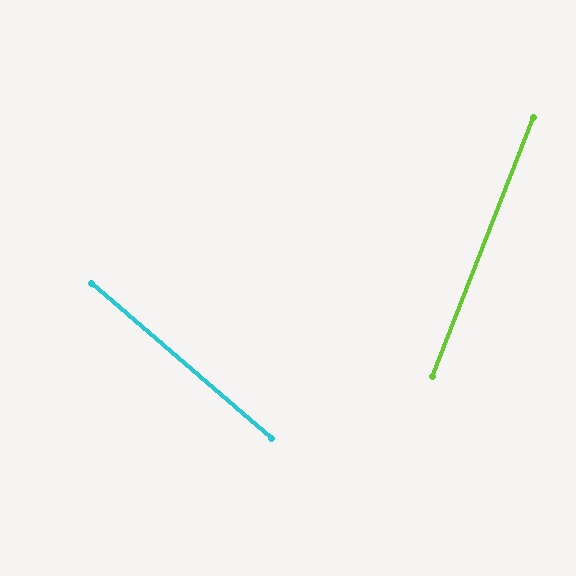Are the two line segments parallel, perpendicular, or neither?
Neither parallel nor perpendicular — they differ by about 71°.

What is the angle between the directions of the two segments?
Approximately 71 degrees.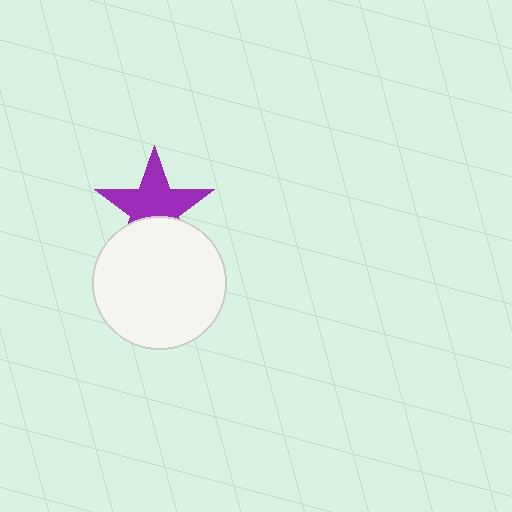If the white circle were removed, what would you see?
You would see the complete purple star.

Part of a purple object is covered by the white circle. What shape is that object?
It is a star.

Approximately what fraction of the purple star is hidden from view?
Roughly 35% of the purple star is hidden behind the white circle.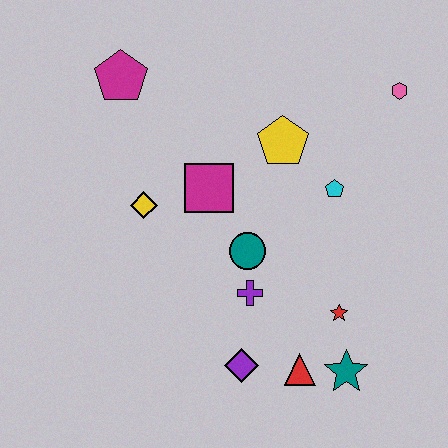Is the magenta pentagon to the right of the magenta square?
No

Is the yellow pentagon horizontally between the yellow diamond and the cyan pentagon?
Yes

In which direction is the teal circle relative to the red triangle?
The teal circle is above the red triangle.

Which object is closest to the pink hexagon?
The cyan pentagon is closest to the pink hexagon.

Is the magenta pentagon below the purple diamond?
No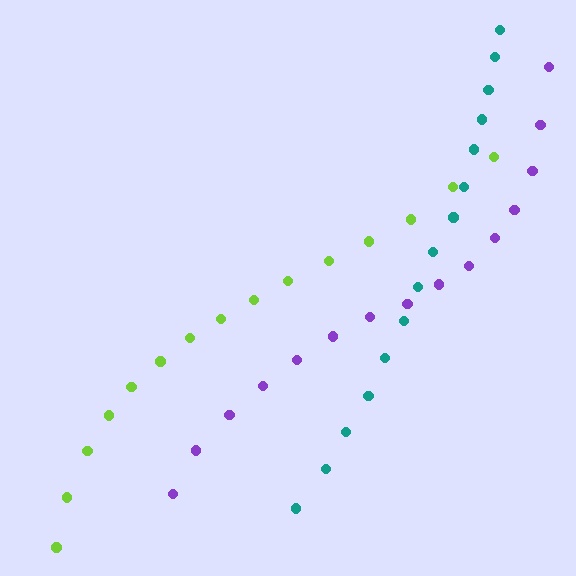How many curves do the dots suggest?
There are 3 distinct paths.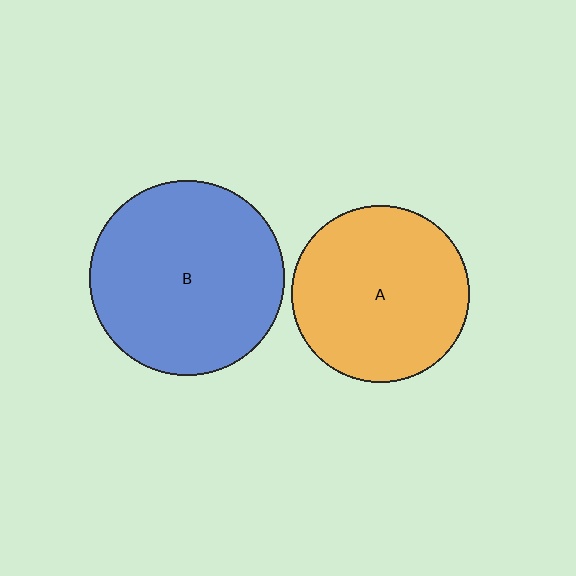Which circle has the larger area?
Circle B (blue).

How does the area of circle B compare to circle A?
Approximately 1.2 times.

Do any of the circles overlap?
No, none of the circles overlap.